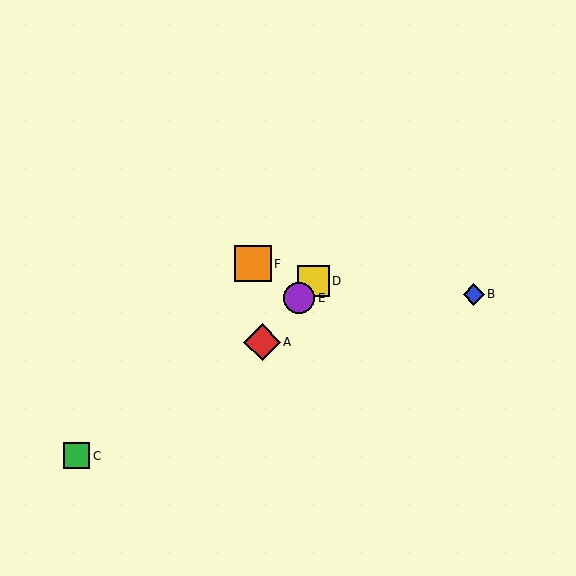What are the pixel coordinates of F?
Object F is at (253, 264).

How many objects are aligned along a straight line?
3 objects (A, D, E) are aligned along a straight line.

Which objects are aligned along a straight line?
Objects A, D, E are aligned along a straight line.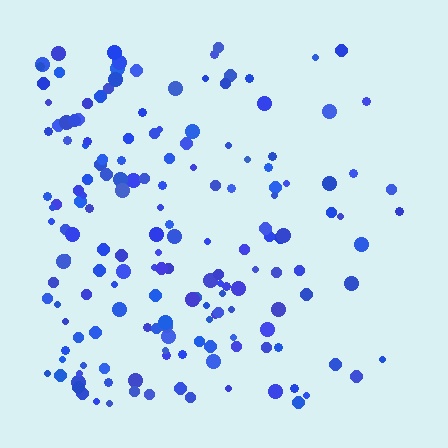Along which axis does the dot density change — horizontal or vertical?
Horizontal.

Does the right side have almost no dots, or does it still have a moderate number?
Still a moderate number, just noticeably fewer than the left.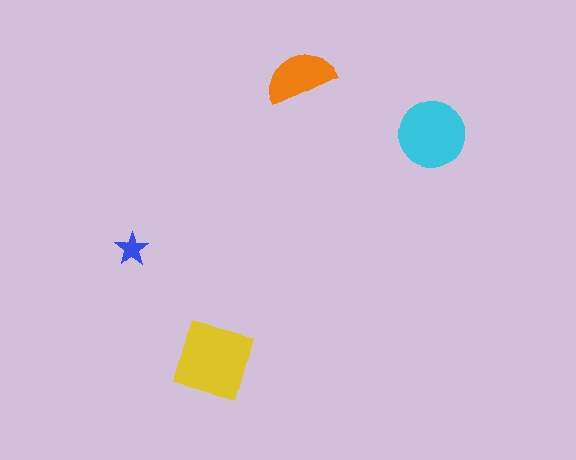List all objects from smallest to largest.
The blue star, the orange semicircle, the cyan circle, the yellow diamond.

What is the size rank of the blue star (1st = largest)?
4th.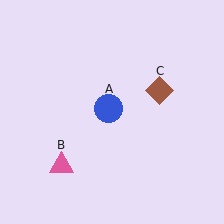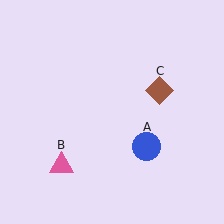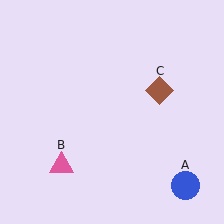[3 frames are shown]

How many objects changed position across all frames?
1 object changed position: blue circle (object A).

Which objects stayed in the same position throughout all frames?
Pink triangle (object B) and brown diamond (object C) remained stationary.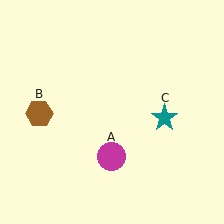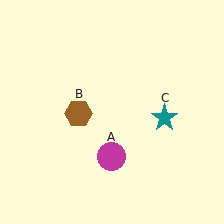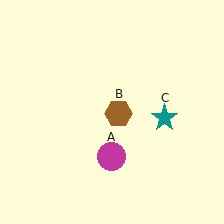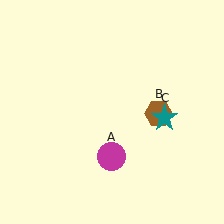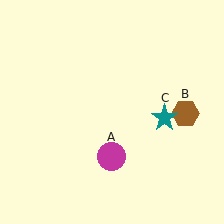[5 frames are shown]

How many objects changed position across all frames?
1 object changed position: brown hexagon (object B).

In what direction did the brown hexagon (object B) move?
The brown hexagon (object B) moved right.